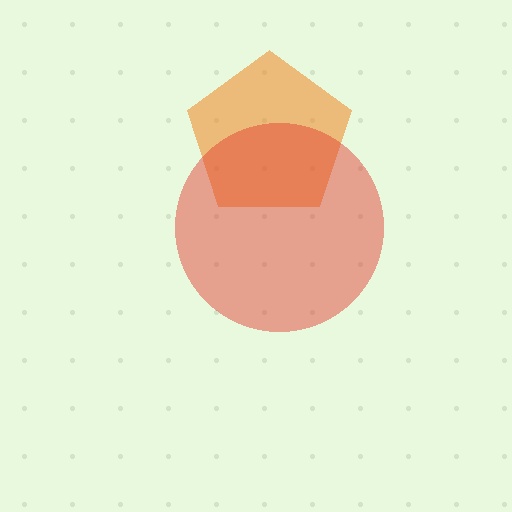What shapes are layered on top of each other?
The layered shapes are: an orange pentagon, a red circle.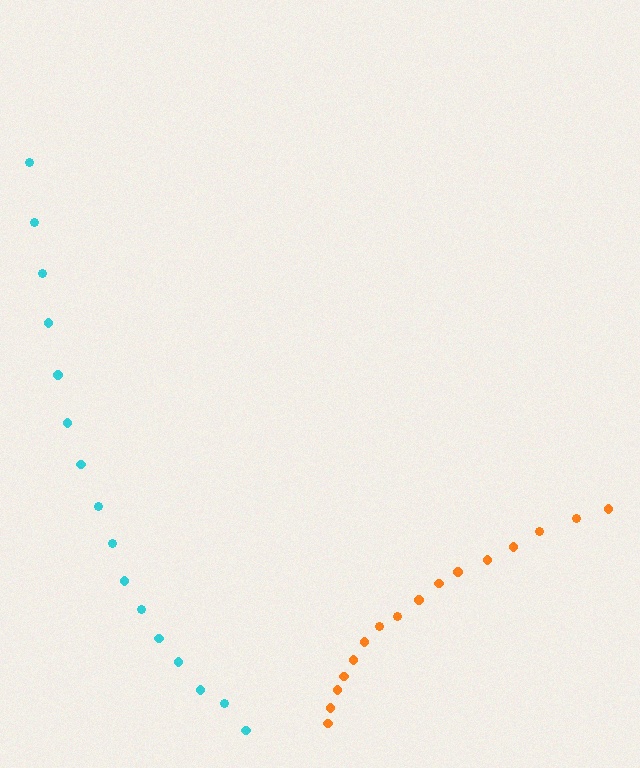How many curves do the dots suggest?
There are 2 distinct paths.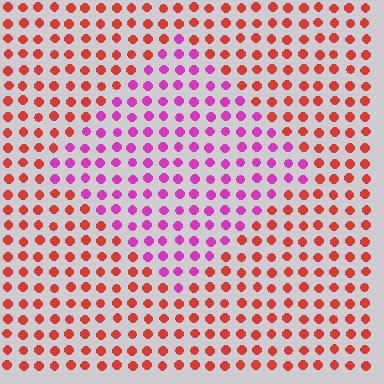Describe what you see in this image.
The image is filled with small red elements in a uniform arrangement. A diamond-shaped region is visible where the elements are tinted to a slightly different hue, forming a subtle color boundary.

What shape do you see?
I see a diamond.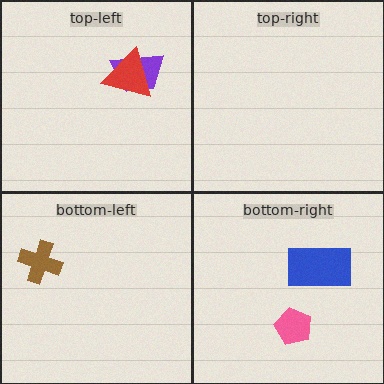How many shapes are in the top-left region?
2.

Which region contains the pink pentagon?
The bottom-right region.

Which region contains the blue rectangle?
The bottom-right region.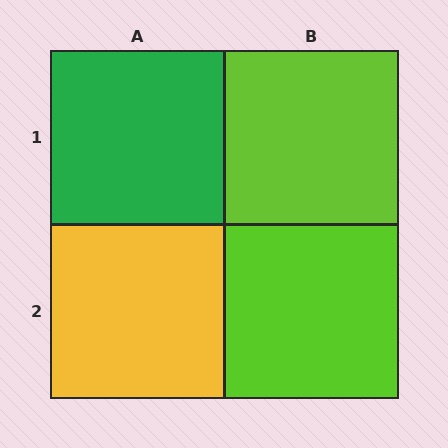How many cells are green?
1 cell is green.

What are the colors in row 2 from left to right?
Yellow, lime.